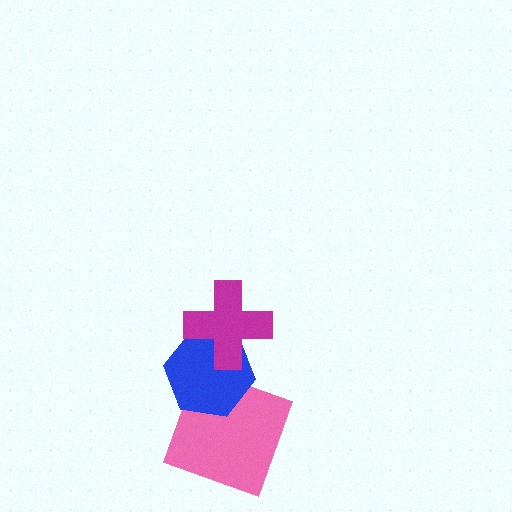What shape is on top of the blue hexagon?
The magenta cross is on top of the blue hexagon.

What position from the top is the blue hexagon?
The blue hexagon is 2nd from the top.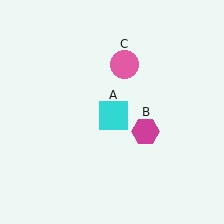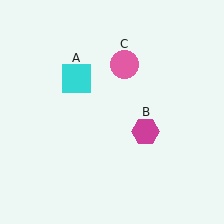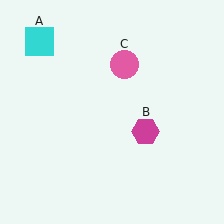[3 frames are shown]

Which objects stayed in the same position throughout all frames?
Magenta hexagon (object B) and pink circle (object C) remained stationary.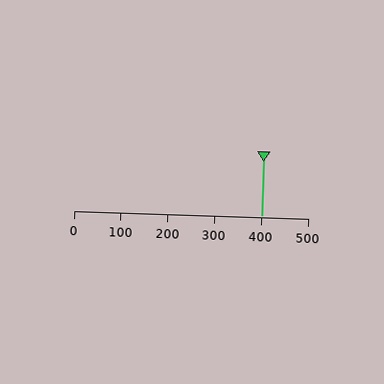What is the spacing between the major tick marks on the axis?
The major ticks are spaced 100 apart.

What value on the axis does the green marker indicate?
The marker indicates approximately 400.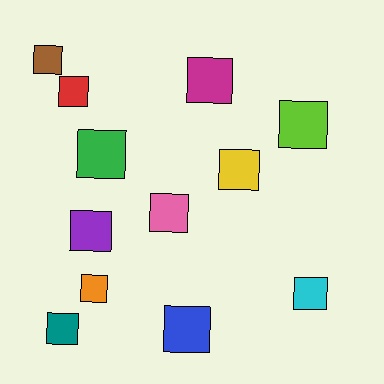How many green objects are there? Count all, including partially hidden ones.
There is 1 green object.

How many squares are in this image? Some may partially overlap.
There are 12 squares.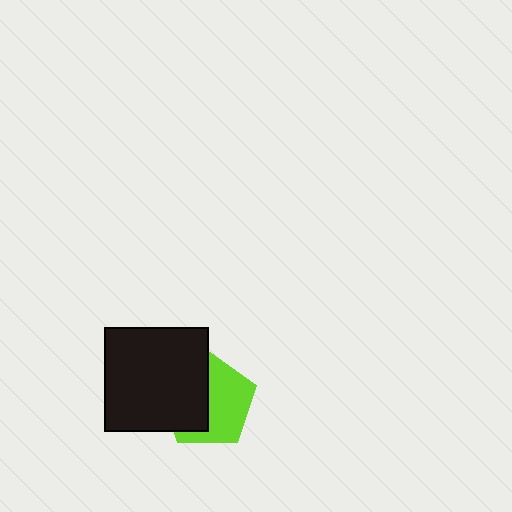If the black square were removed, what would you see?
You would see the complete lime pentagon.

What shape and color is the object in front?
The object in front is a black square.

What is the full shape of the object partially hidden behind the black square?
The partially hidden object is a lime pentagon.